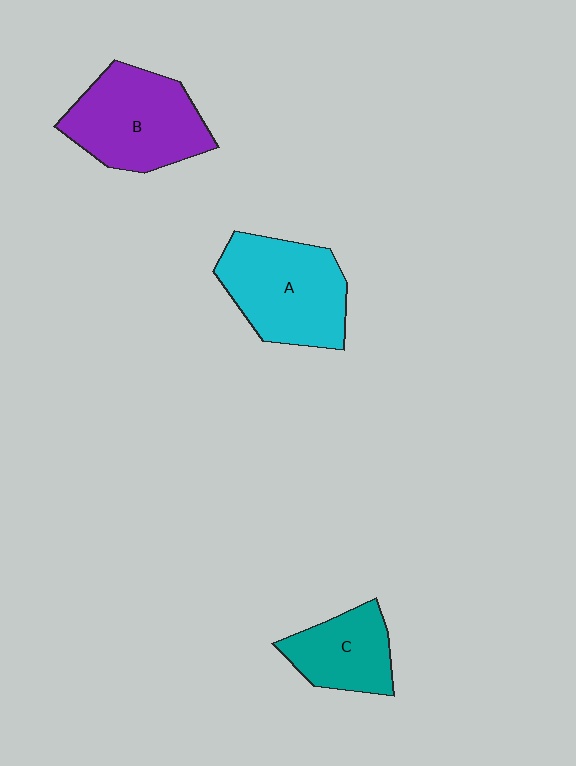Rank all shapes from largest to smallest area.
From largest to smallest: A (cyan), B (purple), C (teal).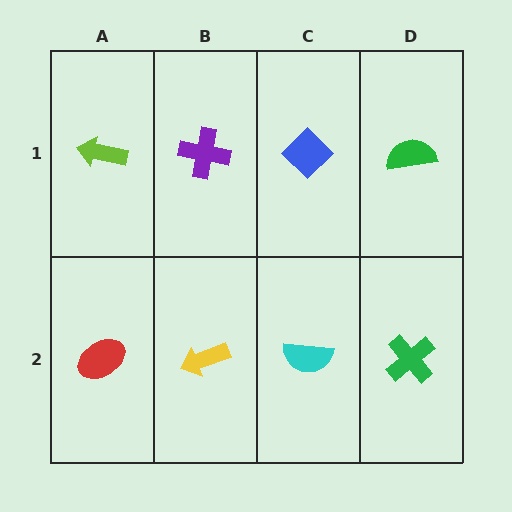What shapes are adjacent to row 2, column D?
A green semicircle (row 1, column D), a cyan semicircle (row 2, column C).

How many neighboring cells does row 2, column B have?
3.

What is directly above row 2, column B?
A purple cross.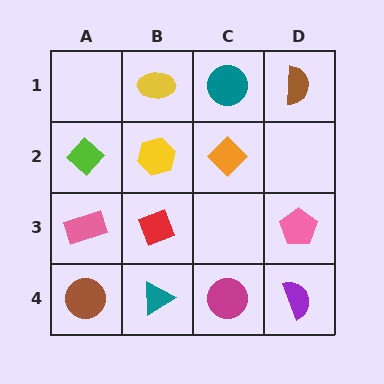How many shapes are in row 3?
3 shapes.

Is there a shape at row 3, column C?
No, that cell is empty.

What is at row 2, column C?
An orange diamond.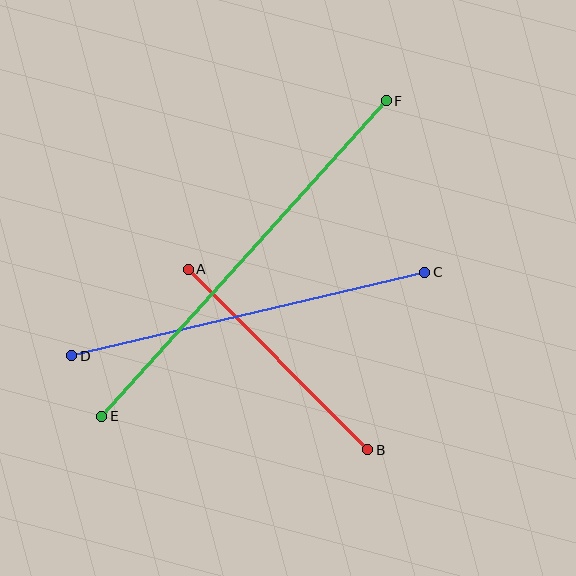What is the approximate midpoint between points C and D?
The midpoint is at approximately (248, 314) pixels.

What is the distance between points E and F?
The distance is approximately 425 pixels.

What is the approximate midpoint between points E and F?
The midpoint is at approximately (244, 259) pixels.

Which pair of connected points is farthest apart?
Points E and F are farthest apart.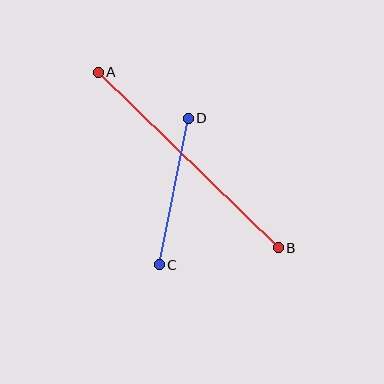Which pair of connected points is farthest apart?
Points A and B are farthest apart.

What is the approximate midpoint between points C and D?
The midpoint is at approximately (174, 192) pixels.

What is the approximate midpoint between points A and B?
The midpoint is at approximately (188, 160) pixels.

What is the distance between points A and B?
The distance is approximately 251 pixels.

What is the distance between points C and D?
The distance is approximately 149 pixels.